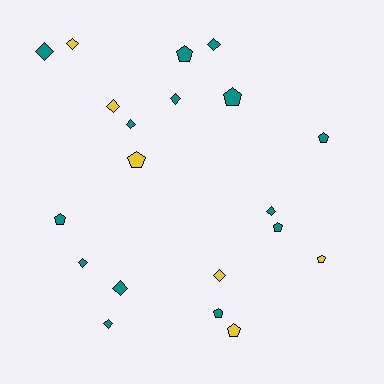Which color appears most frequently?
Teal, with 14 objects.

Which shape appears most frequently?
Diamond, with 11 objects.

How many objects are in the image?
There are 20 objects.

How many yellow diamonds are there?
There are 3 yellow diamonds.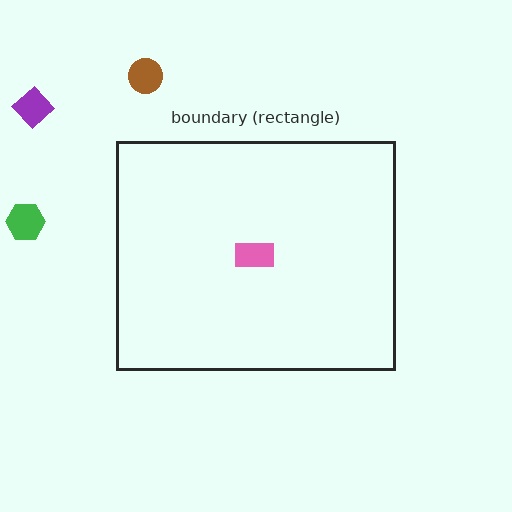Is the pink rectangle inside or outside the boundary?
Inside.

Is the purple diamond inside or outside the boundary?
Outside.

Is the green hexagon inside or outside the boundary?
Outside.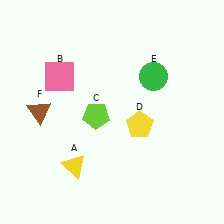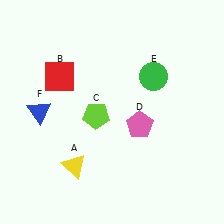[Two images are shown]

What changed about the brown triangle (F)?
In Image 1, F is brown. In Image 2, it changed to blue.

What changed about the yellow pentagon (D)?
In Image 1, D is yellow. In Image 2, it changed to pink.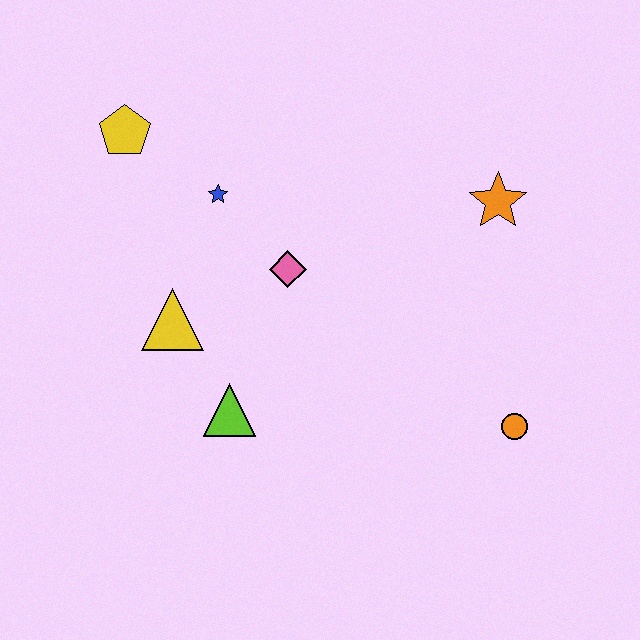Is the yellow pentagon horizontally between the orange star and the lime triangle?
No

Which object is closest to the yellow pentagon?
The blue star is closest to the yellow pentagon.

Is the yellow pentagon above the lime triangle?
Yes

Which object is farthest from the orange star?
The yellow pentagon is farthest from the orange star.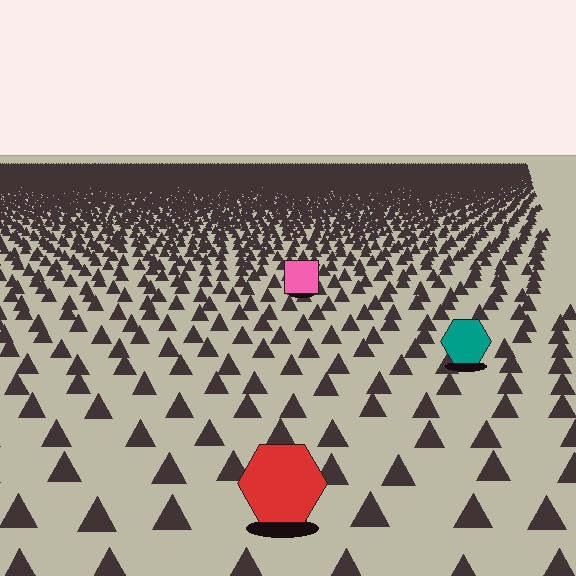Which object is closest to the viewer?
The red hexagon is closest. The texture marks near it are larger and more spread out.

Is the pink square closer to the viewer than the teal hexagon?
No. The teal hexagon is closer — you can tell from the texture gradient: the ground texture is coarser near it.